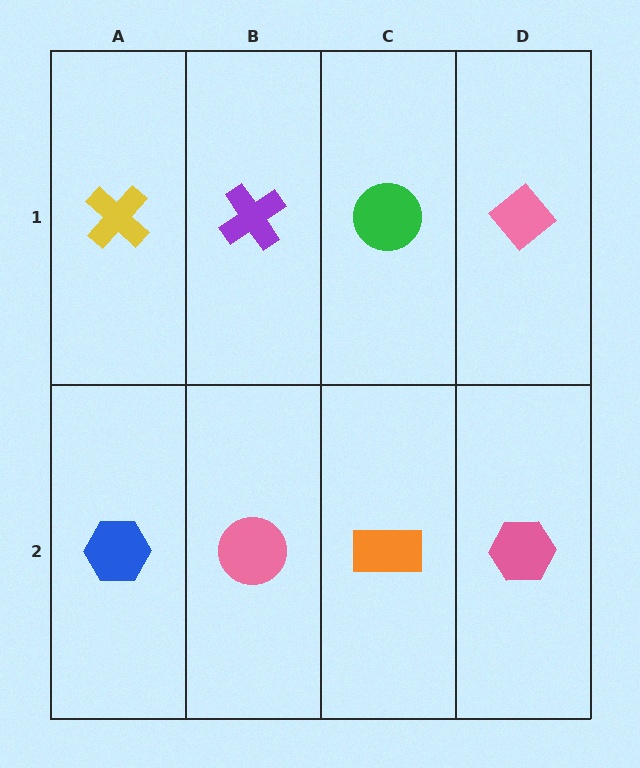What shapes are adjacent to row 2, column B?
A purple cross (row 1, column B), a blue hexagon (row 2, column A), an orange rectangle (row 2, column C).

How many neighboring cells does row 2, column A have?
2.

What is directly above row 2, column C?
A green circle.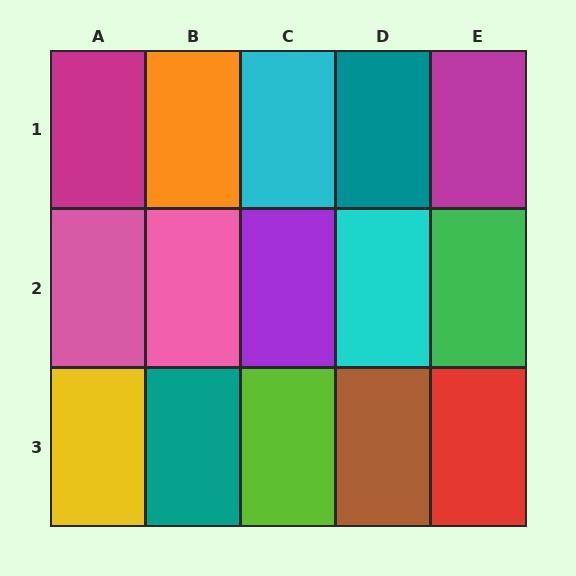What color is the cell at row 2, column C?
Purple.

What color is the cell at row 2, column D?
Cyan.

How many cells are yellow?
1 cell is yellow.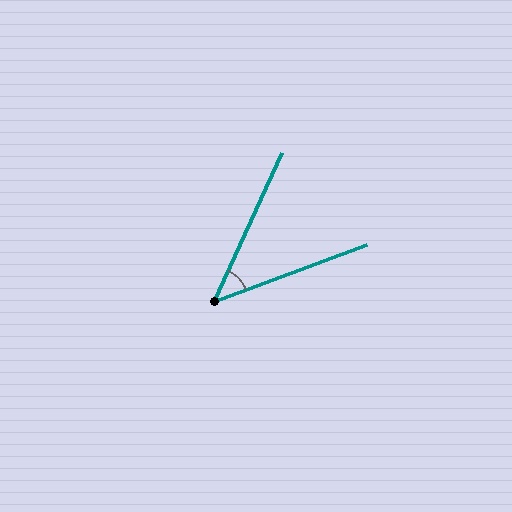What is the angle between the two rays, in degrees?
Approximately 45 degrees.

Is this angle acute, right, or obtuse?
It is acute.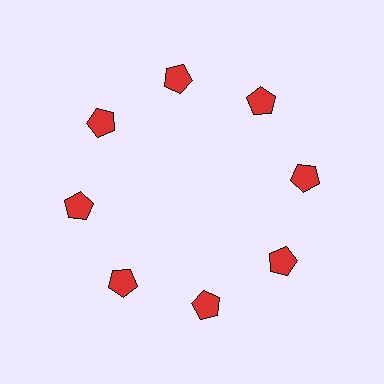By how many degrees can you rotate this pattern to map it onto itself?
The pattern maps onto itself every 45 degrees of rotation.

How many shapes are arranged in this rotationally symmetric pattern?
There are 8 shapes, arranged in 8 groups of 1.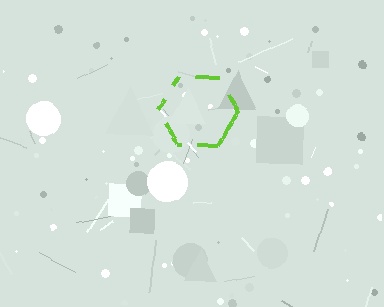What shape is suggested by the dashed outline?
The dashed outline suggests a hexagon.